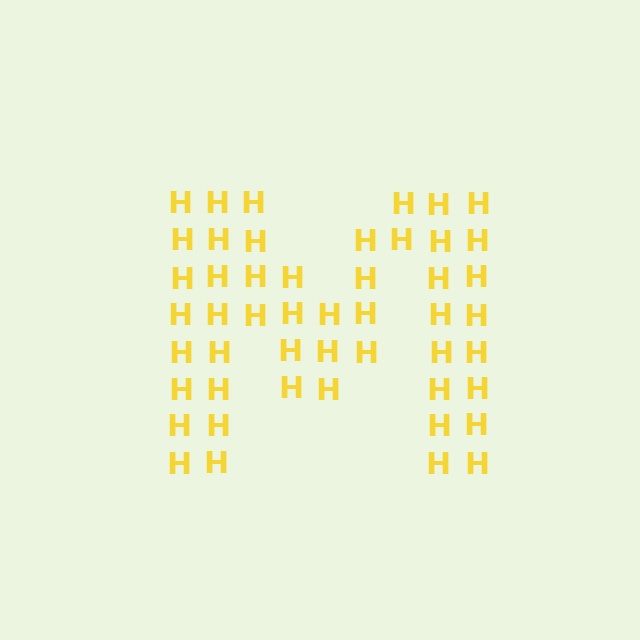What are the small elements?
The small elements are letter H's.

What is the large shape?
The large shape is the letter M.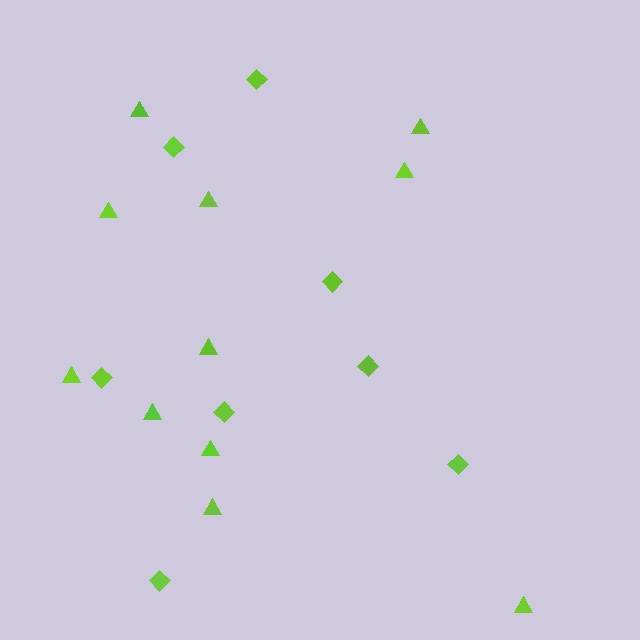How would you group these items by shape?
There are 2 groups: one group of diamonds (8) and one group of triangles (11).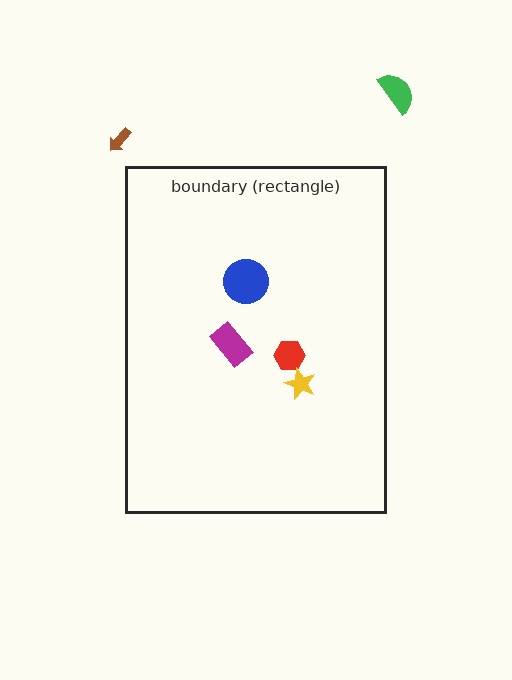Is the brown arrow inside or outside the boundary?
Outside.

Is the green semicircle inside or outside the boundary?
Outside.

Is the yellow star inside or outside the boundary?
Inside.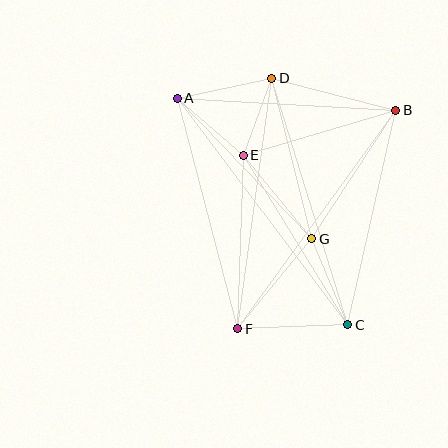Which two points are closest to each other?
Points D and E are closest to each other.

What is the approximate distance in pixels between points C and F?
The distance between C and F is approximately 110 pixels.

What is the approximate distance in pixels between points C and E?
The distance between C and E is approximately 199 pixels.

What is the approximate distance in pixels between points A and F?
The distance between A and F is approximately 239 pixels.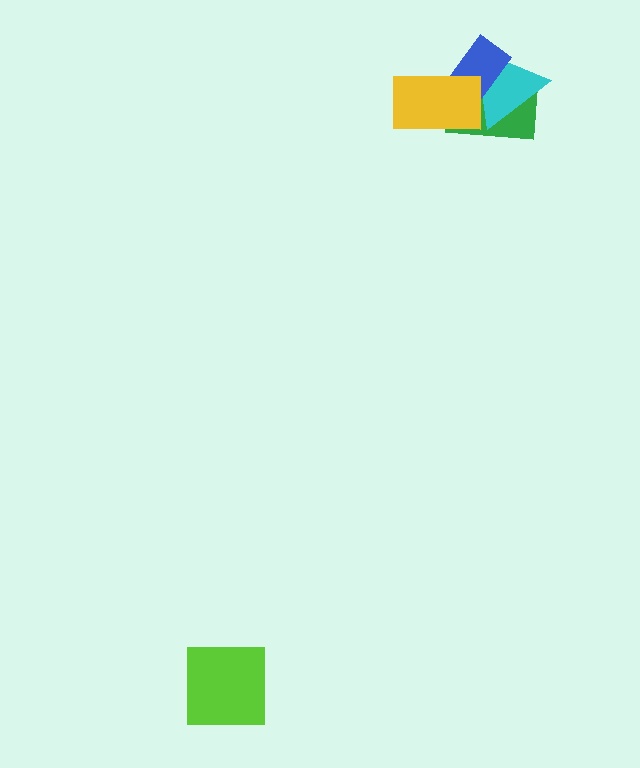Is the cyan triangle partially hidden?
Yes, it is partially covered by another shape.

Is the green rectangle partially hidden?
Yes, it is partially covered by another shape.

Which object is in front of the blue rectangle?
The yellow rectangle is in front of the blue rectangle.